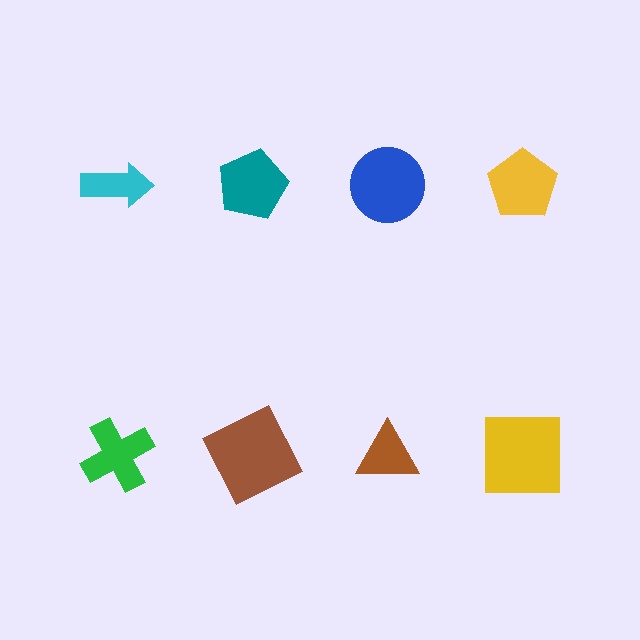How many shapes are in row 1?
4 shapes.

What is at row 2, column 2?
A brown square.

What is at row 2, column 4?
A yellow square.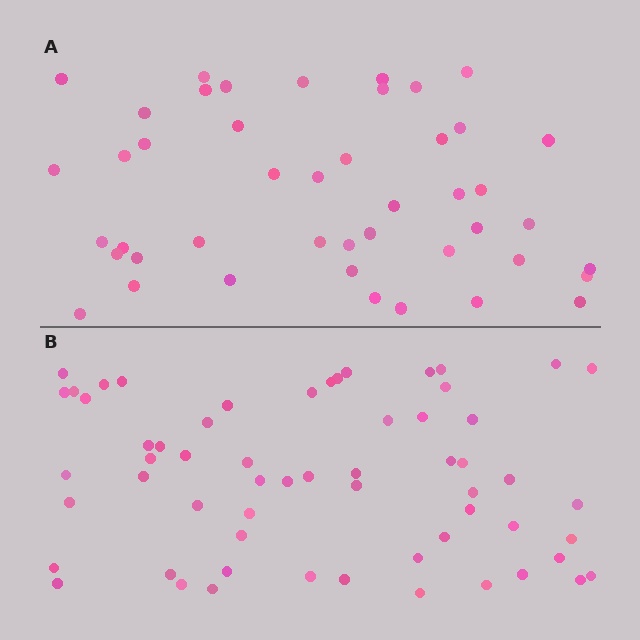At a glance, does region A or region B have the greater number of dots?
Region B (the bottom region) has more dots.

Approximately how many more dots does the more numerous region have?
Region B has approximately 15 more dots than region A.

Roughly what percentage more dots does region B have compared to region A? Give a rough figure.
About 35% more.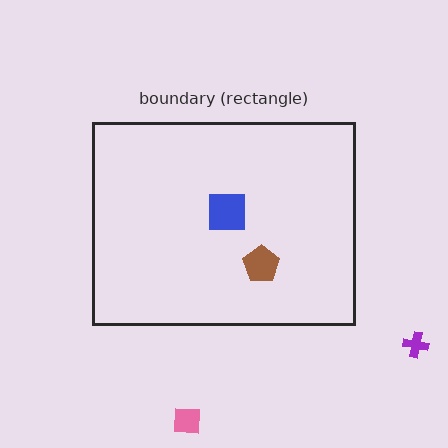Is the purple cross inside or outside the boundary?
Outside.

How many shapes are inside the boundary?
2 inside, 2 outside.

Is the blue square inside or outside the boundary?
Inside.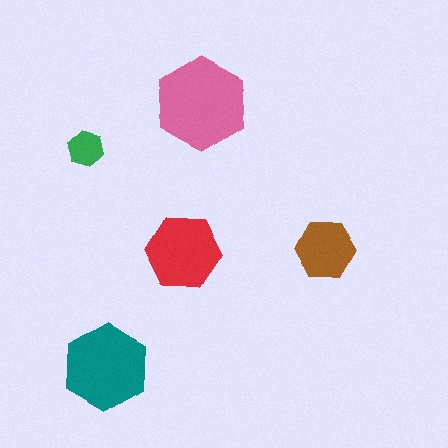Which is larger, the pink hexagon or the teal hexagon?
The pink one.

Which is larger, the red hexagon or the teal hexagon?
The teal one.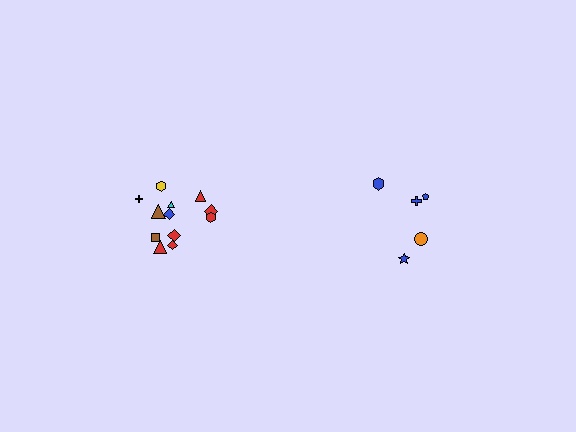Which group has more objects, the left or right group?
The left group.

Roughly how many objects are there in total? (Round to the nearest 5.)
Roughly 15 objects in total.